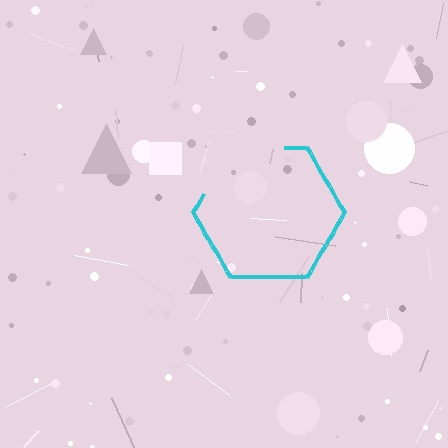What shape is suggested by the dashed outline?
The dashed outline suggests a hexagon.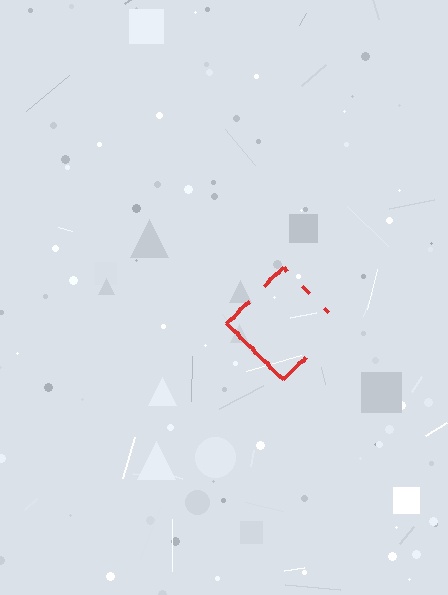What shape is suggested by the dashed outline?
The dashed outline suggests a diamond.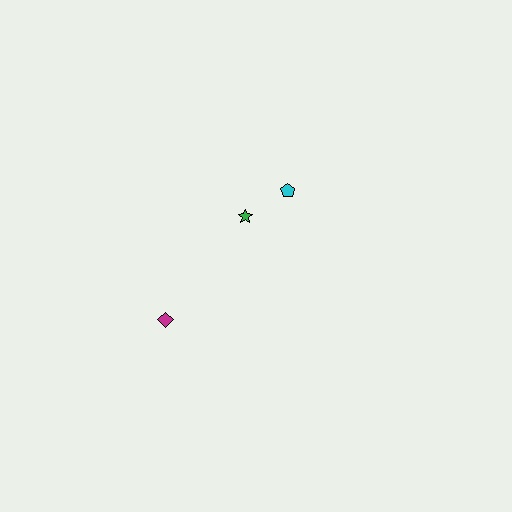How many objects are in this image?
There are 3 objects.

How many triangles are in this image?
There are no triangles.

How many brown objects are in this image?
There are no brown objects.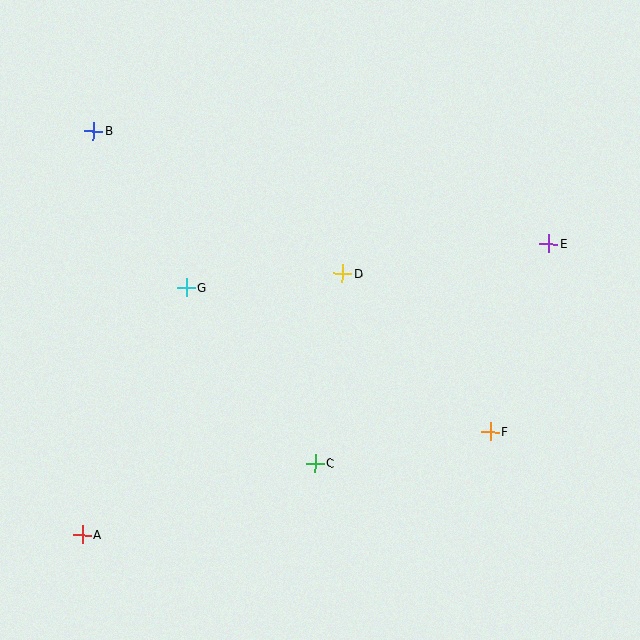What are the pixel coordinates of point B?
Point B is at (93, 131).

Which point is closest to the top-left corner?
Point B is closest to the top-left corner.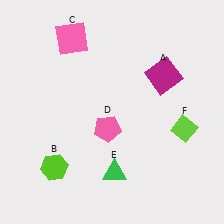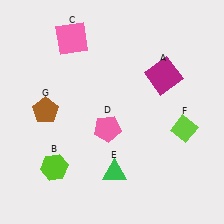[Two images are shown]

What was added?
A brown pentagon (G) was added in Image 2.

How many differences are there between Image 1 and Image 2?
There is 1 difference between the two images.